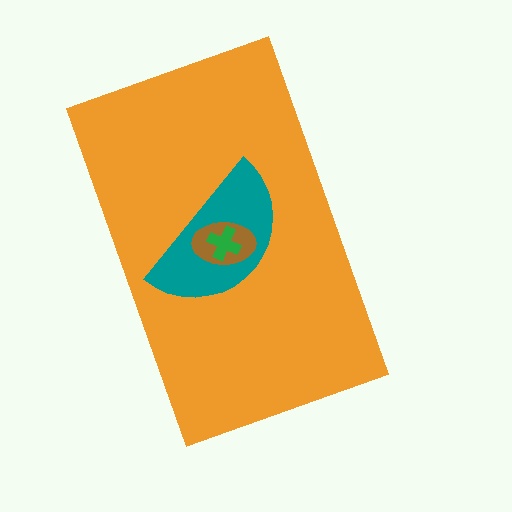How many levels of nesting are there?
4.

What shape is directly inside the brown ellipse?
The green cross.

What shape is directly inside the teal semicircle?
The brown ellipse.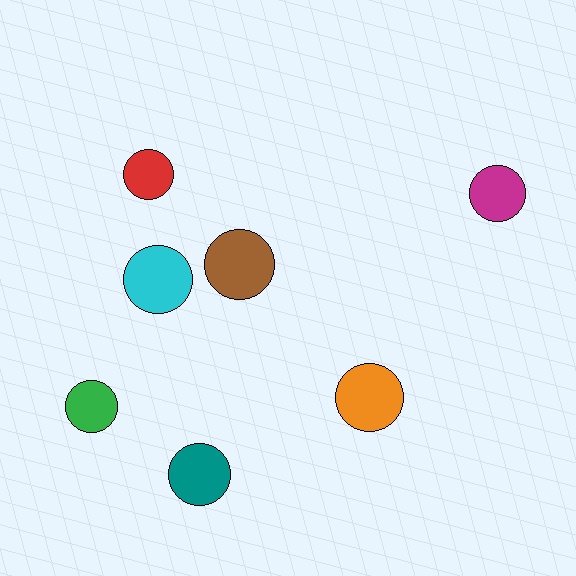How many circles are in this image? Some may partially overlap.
There are 7 circles.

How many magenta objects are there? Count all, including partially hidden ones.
There is 1 magenta object.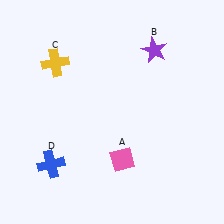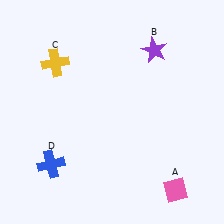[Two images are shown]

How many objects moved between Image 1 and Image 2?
1 object moved between the two images.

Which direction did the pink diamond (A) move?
The pink diamond (A) moved right.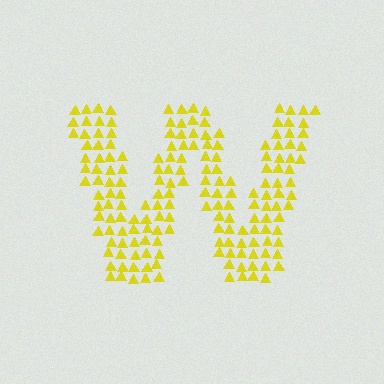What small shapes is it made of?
It is made of small triangles.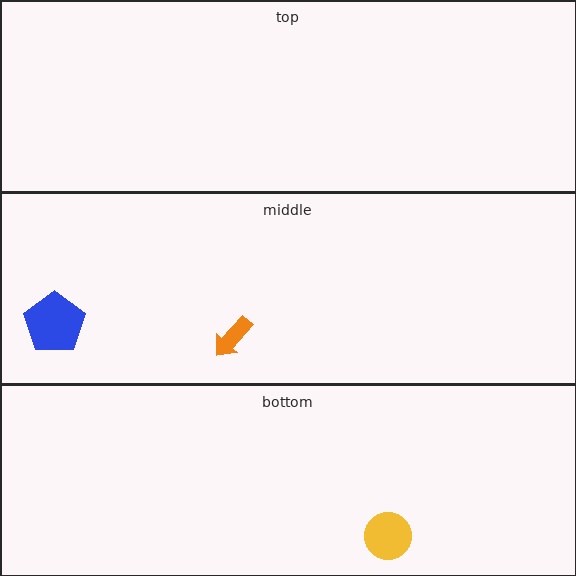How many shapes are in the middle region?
2.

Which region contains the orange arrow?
The middle region.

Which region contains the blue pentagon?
The middle region.